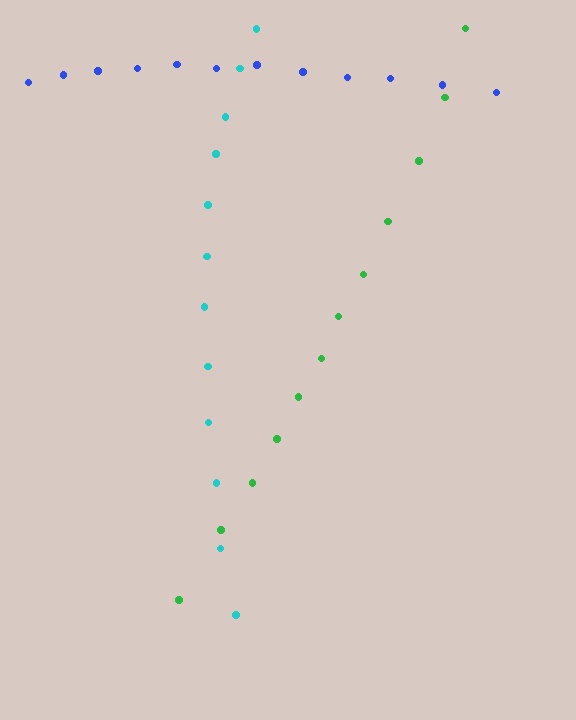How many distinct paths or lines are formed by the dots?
There are 3 distinct paths.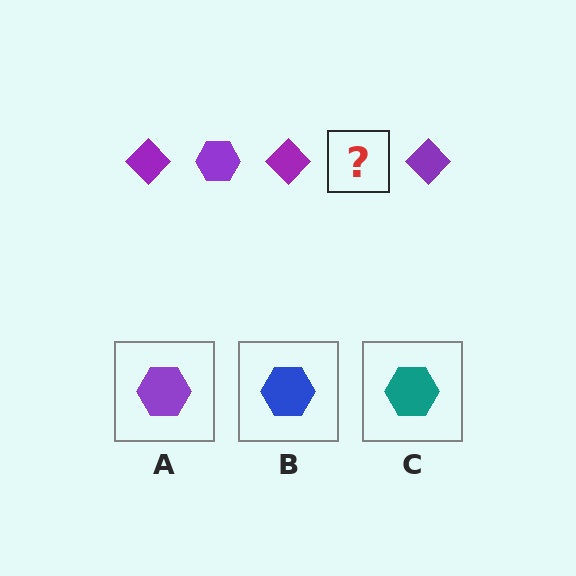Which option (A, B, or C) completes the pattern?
A.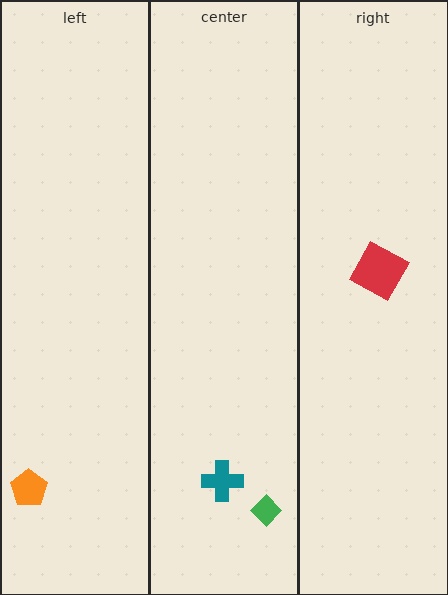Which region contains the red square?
The right region.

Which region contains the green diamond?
The center region.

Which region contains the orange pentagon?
The left region.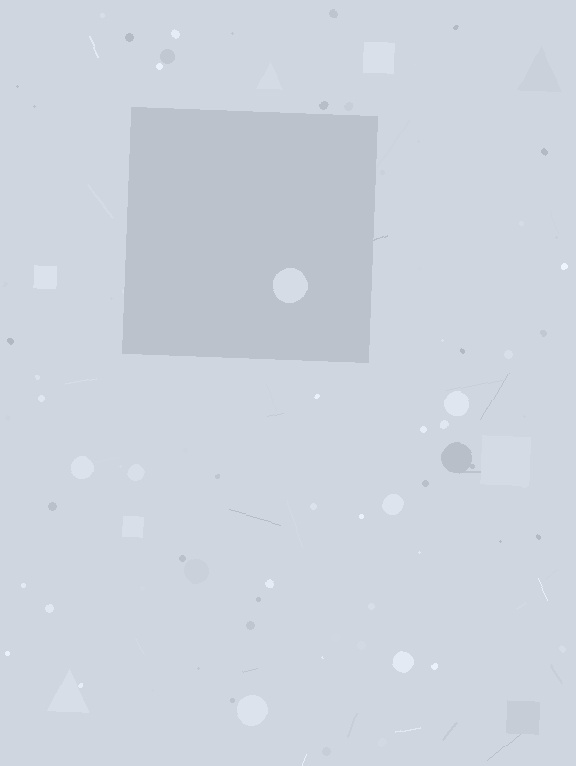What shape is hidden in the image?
A square is hidden in the image.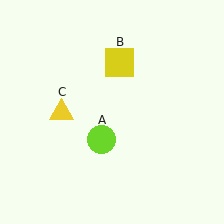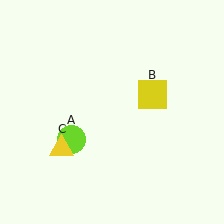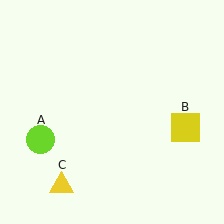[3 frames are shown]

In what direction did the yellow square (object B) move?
The yellow square (object B) moved down and to the right.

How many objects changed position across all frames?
3 objects changed position: lime circle (object A), yellow square (object B), yellow triangle (object C).